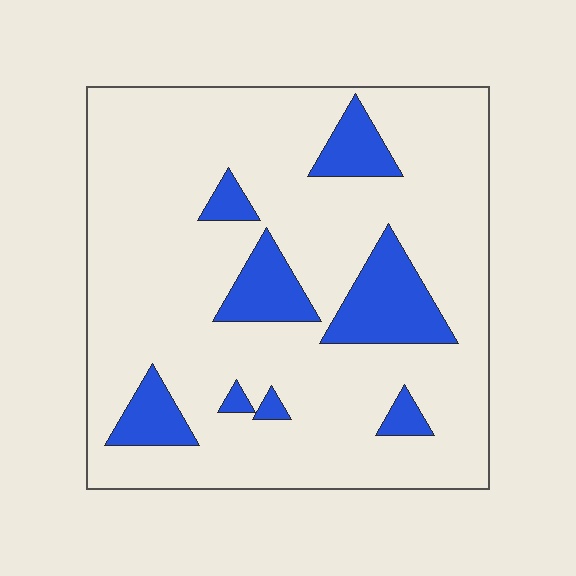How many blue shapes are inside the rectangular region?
8.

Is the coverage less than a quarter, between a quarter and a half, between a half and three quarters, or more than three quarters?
Less than a quarter.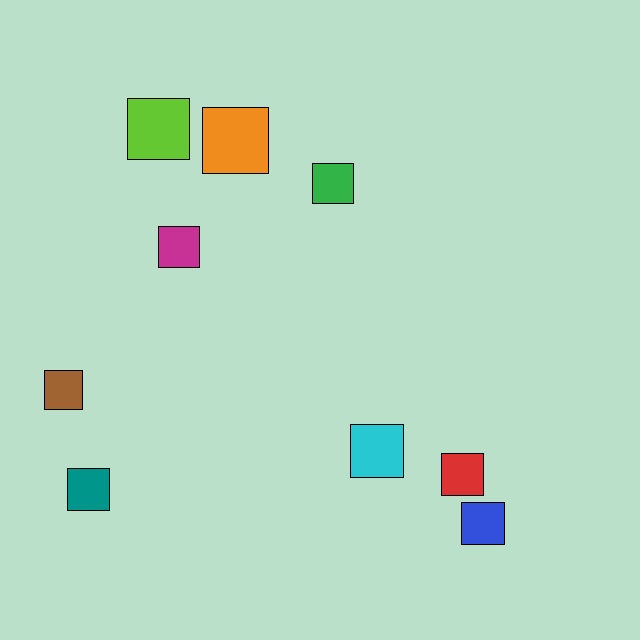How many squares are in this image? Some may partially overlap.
There are 9 squares.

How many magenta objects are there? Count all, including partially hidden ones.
There is 1 magenta object.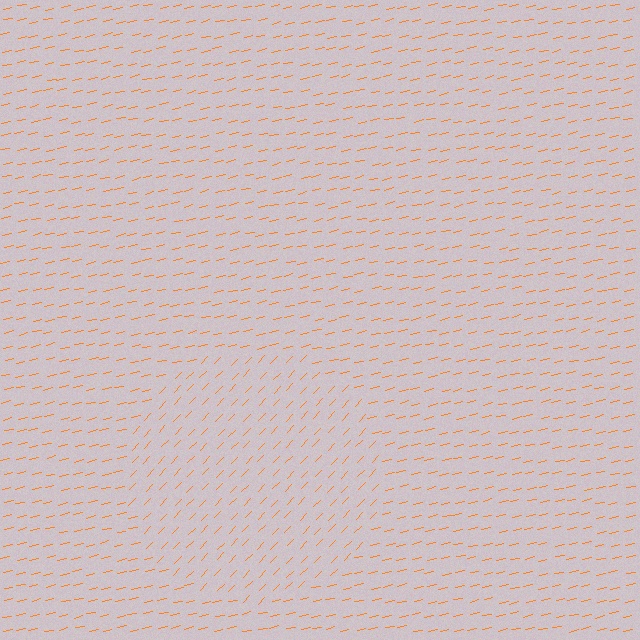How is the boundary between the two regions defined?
The boundary is defined purely by a change in line orientation (approximately 33 degrees difference). All lines are the same color and thickness.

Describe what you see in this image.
The image is filled with small orange line segments. A circle region in the image has lines oriented differently from the surrounding lines, creating a visible texture boundary.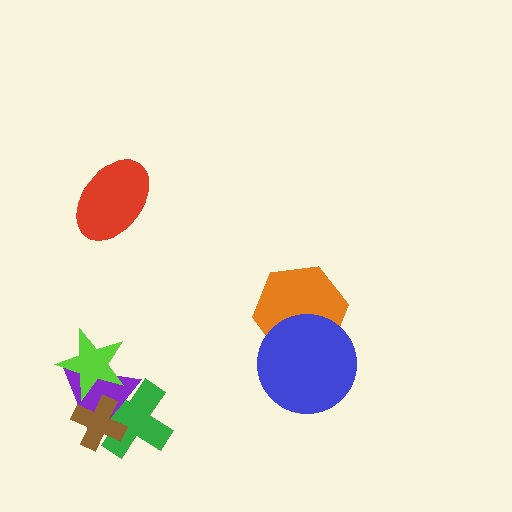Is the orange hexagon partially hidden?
Yes, it is partially covered by another shape.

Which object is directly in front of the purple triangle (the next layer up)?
The lime star is directly in front of the purple triangle.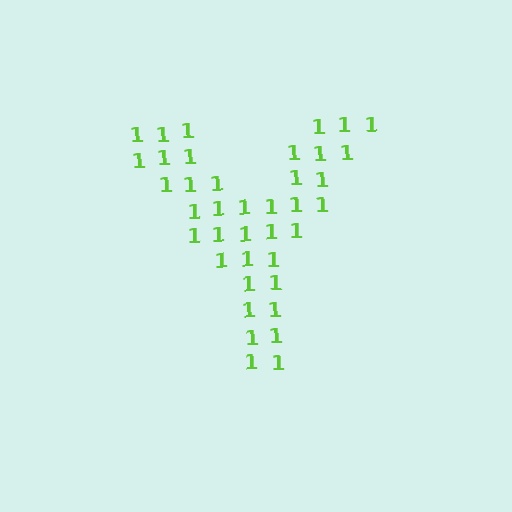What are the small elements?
The small elements are digit 1's.